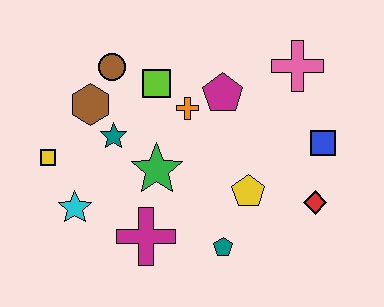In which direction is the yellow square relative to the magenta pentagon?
The yellow square is to the left of the magenta pentagon.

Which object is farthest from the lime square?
The red diamond is farthest from the lime square.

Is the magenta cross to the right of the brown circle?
Yes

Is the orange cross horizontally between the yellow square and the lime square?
No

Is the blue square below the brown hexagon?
Yes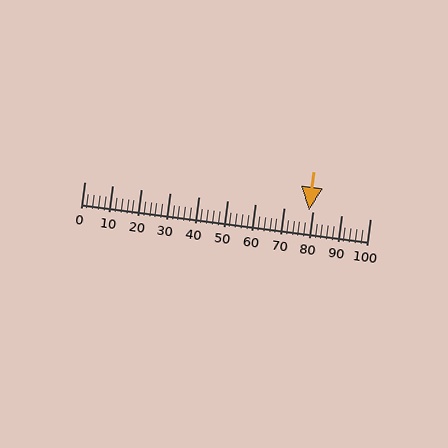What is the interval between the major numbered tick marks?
The major tick marks are spaced 10 units apart.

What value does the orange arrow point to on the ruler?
The orange arrow points to approximately 79.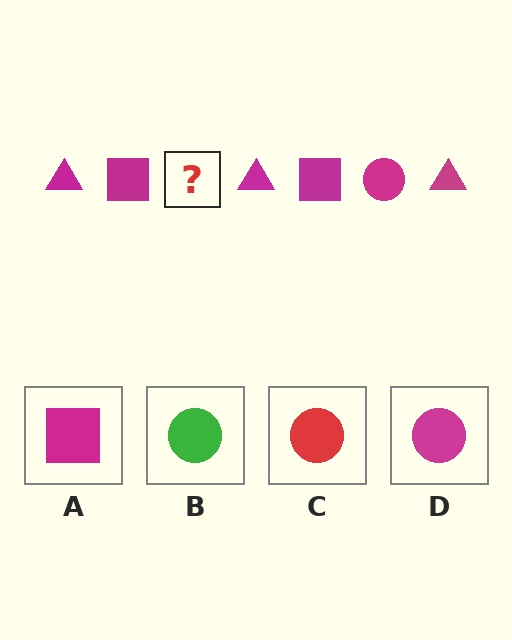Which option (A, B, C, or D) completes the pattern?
D.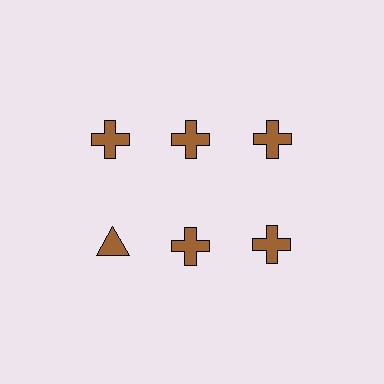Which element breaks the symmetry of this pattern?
The brown triangle in the second row, leftmost column breaks the symmetry. All other shapes are brown crosses.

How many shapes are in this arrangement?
There are 6 shapes arranged in a grid pattern.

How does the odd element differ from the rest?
It has a different shape: triangle instead of cross.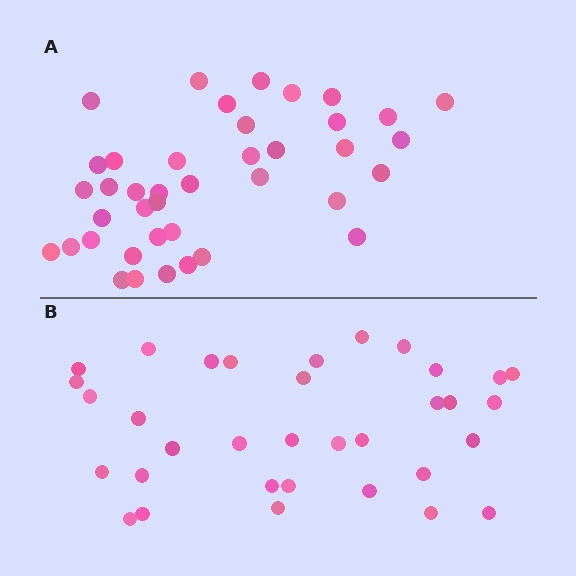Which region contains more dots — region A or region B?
Region A (the top region) has more dots.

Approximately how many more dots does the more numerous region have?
Region A has about 6 more dots than region B.